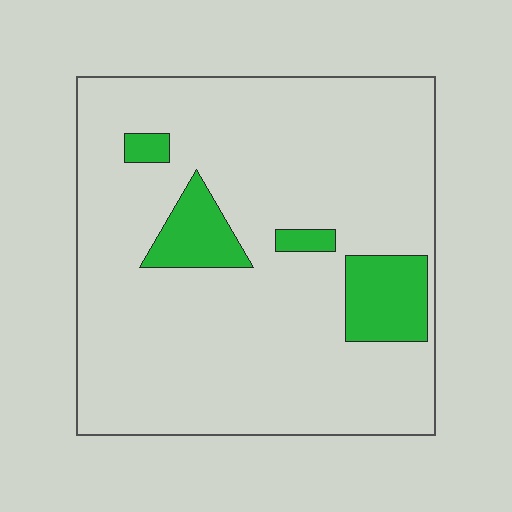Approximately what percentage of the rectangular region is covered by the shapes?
Approximately 10%.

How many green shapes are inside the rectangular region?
4.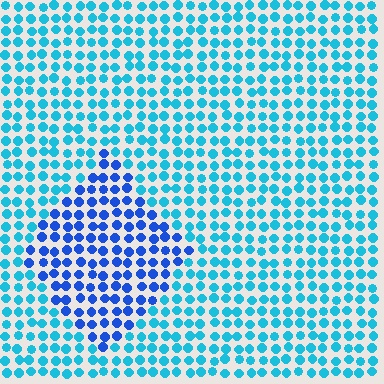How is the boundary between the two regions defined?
The boundary is defined purely by a slight shift in hue (about 35 degrees). Spacing, size, and orientation are identical on both sides.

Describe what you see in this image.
The image is filled with small cyan elements in a uniform arrangement. A diamond-shaped region is visible where the elements are tinted to a slightly different hue, forming a subtle color boundary.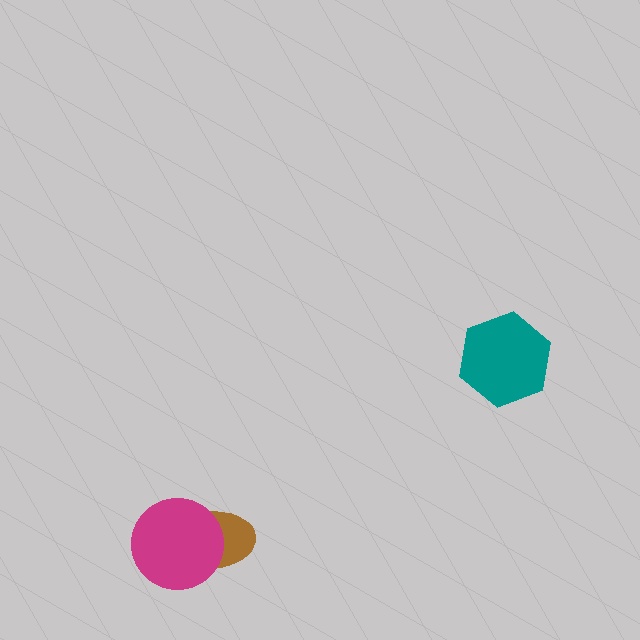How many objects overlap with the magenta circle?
1 object overlaps with the magenta circle.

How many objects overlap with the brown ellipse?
1 object overlaps with the brown ellipse.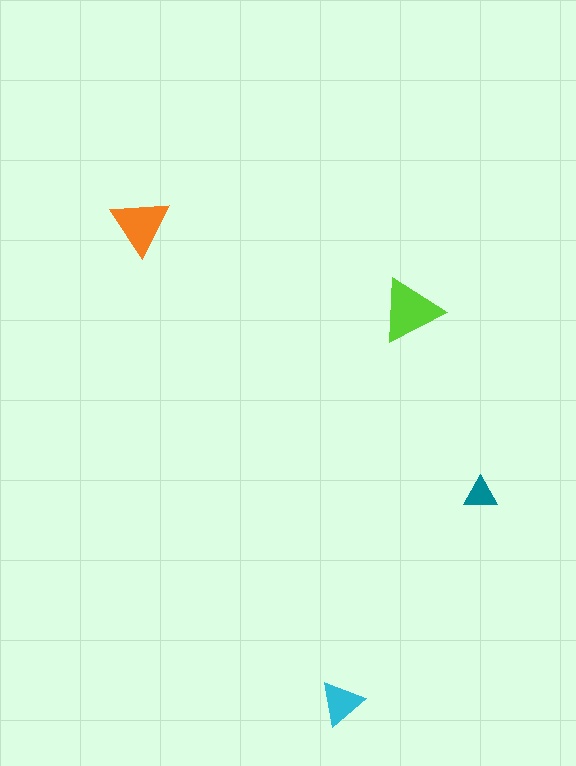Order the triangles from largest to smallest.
the lime one, the orange one, the cyan one, the teal one.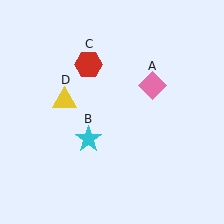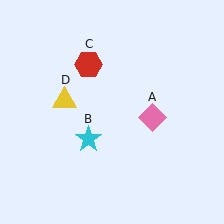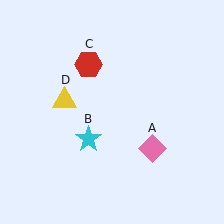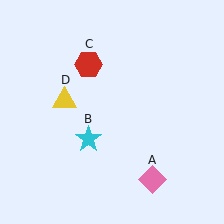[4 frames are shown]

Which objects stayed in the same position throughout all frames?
Cyan star (object B) and red hexagon (object C) and yellow triangle (object D) remained stationary.